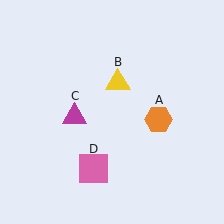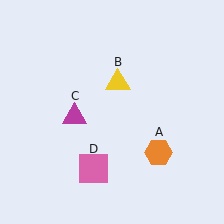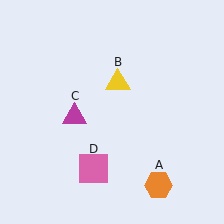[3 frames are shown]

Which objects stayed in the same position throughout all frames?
Yellow triangle (object B) and magenta triangle (object C) and pink square (object D) remained stationary.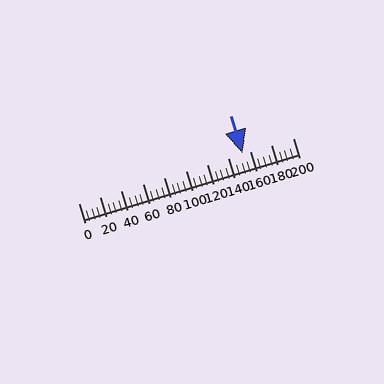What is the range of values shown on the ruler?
The ruler shows values from 0 to 200.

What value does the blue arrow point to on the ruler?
The blue arrow points to approximately 153.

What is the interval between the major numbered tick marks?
The major tick marks are spaced 20 units apart.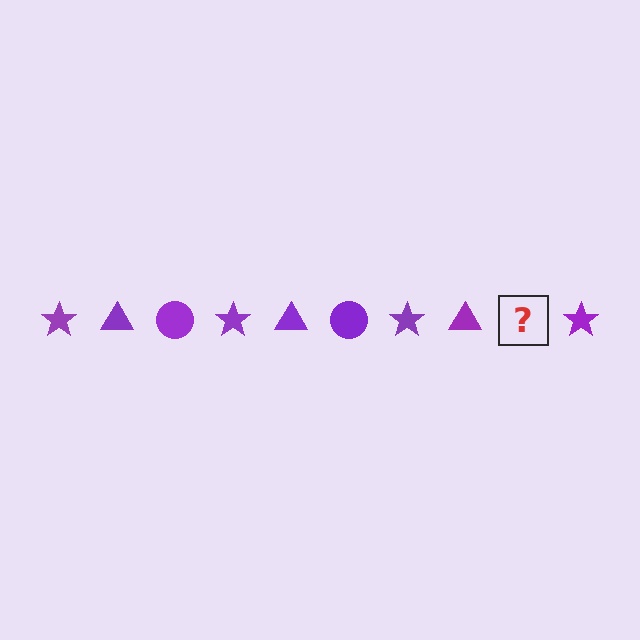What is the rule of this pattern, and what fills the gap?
The rule is that the pattern cycles through star, triangle, circle shapes in purple. The gap should be filled with a purple circle.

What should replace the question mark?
The question mark should be replaced with a purple circle.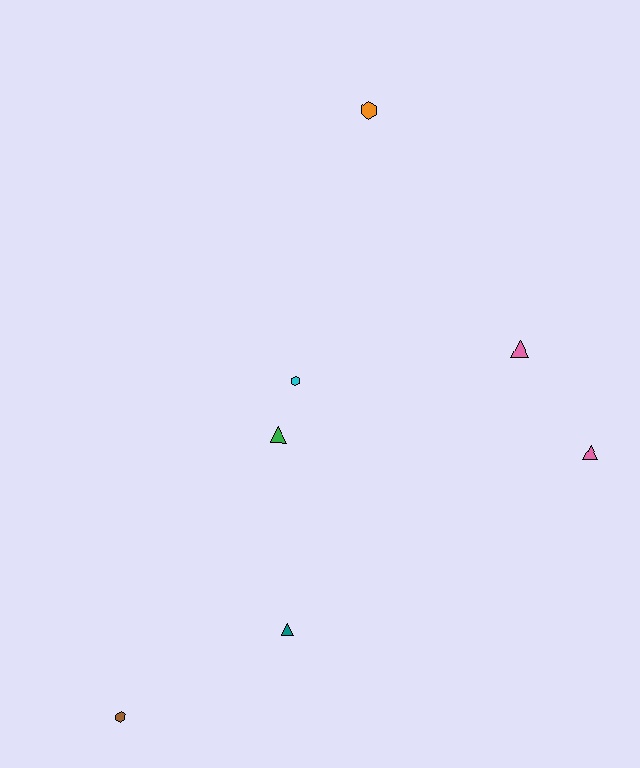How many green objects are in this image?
There is 1 green object.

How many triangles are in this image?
There are 4 triangles.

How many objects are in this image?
There are 7 objects.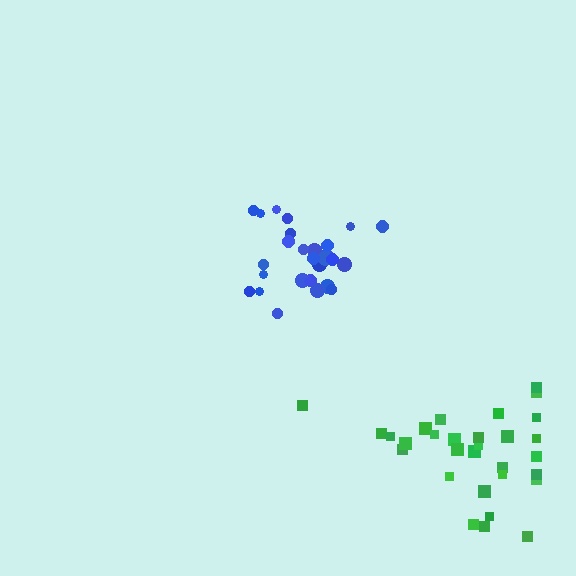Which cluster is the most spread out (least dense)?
Green.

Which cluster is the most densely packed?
Blue.